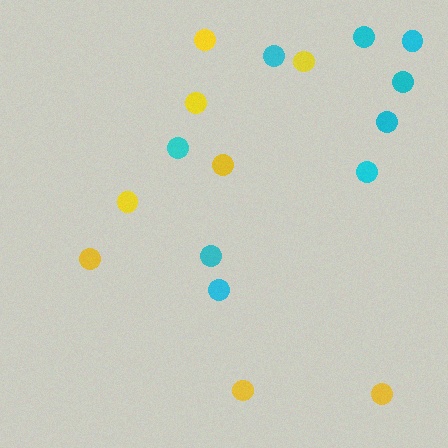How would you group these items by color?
There are 2 groups: one group of yellow circles (8) and one group of cyan circles (9).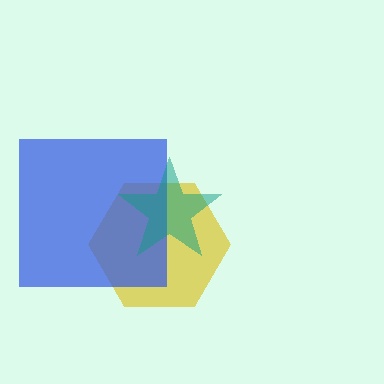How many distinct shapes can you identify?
There are 3 distinct shapes: a yellow hexagon, a blue square, a teal star.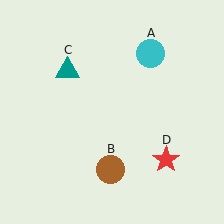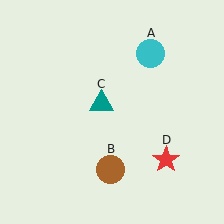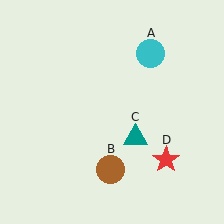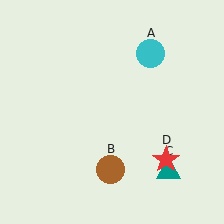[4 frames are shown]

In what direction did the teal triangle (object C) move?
The teal triangle (object C) moved down and to the right.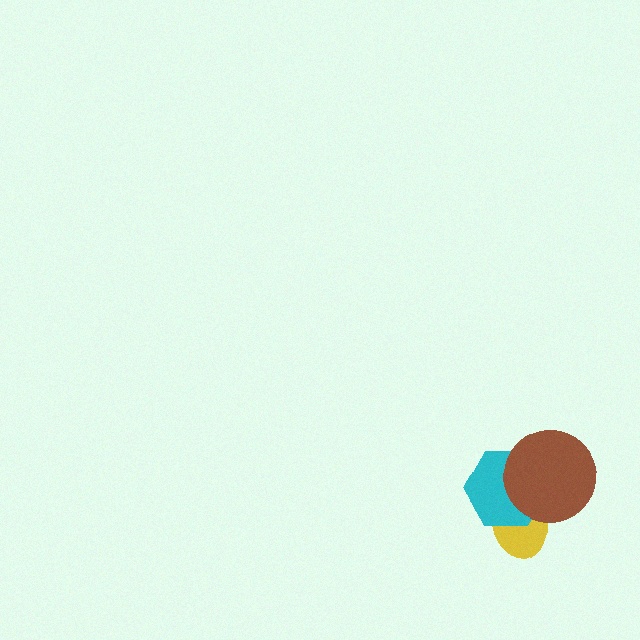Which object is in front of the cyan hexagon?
The brown circle is in front of the cyan hexagon.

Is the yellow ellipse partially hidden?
Yes, it is partially covered by another shape.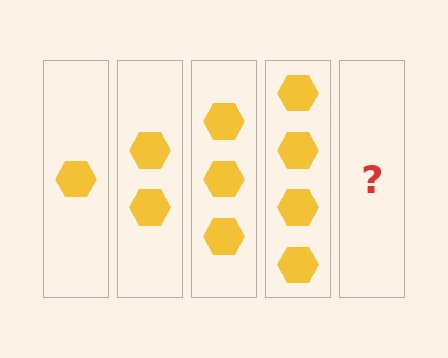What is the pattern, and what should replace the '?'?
The pattern is that each step adds one more hexagon. The '?' should be 5 hexagons.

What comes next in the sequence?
The next element should be 5 hexagons.